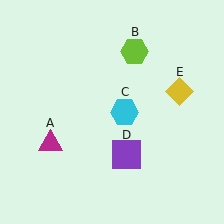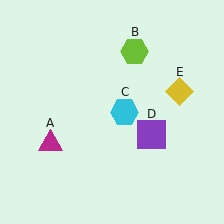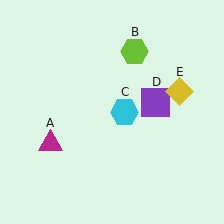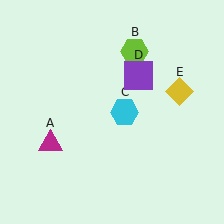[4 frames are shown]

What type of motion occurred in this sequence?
The purple square (object D) rotated counterclockwise around the center of the scene.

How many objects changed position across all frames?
1 object changed position: purple square (object D).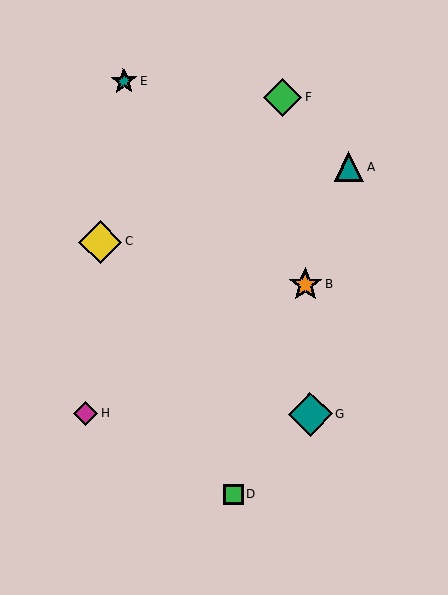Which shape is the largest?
The teal diamond (labeled G) is the largest.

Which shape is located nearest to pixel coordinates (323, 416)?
The teal diamond (labeled G) at (310, 415) is nearest to that location.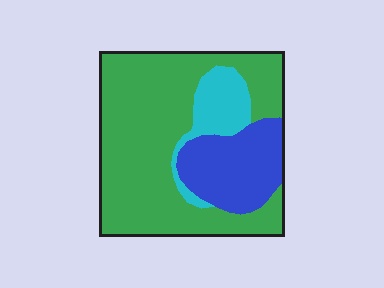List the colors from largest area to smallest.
From largest to smallest: green, blue, cyan.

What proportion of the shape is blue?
Blue takes up less than a quarter of the shape.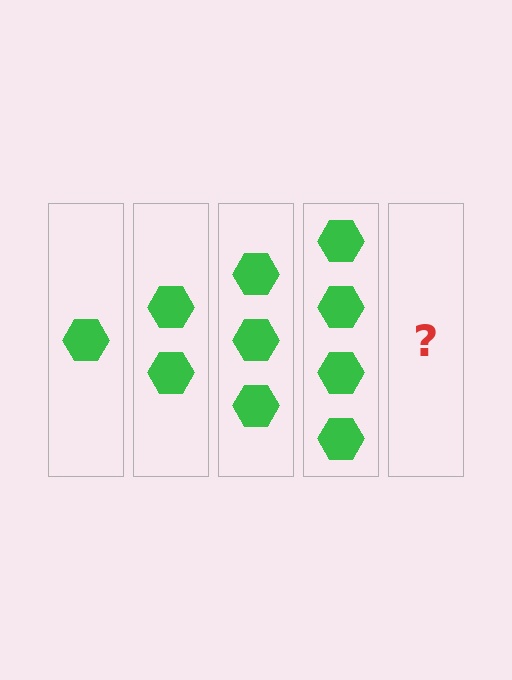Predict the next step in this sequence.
The next step is 5 hexagons.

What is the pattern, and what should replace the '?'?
The pattern is that each step adds one more hexagon. The '?' should be 5 hexagons.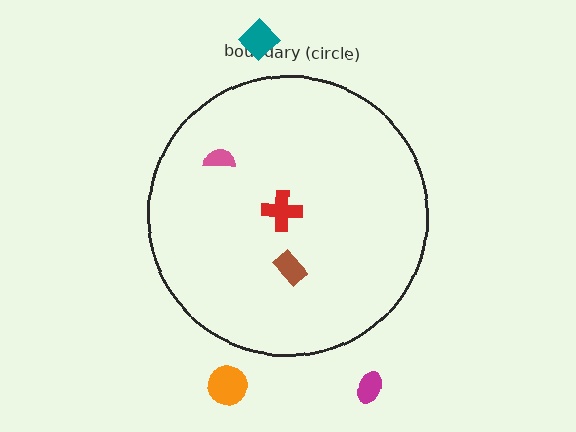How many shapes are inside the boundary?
3 inside, 3 outside.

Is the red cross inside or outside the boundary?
Inside.